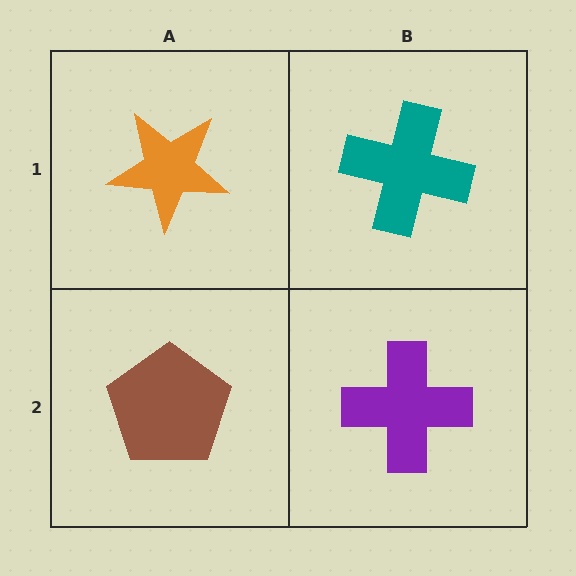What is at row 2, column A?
A brown pentagon.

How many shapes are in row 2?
2 shapes.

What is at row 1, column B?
A teal cross.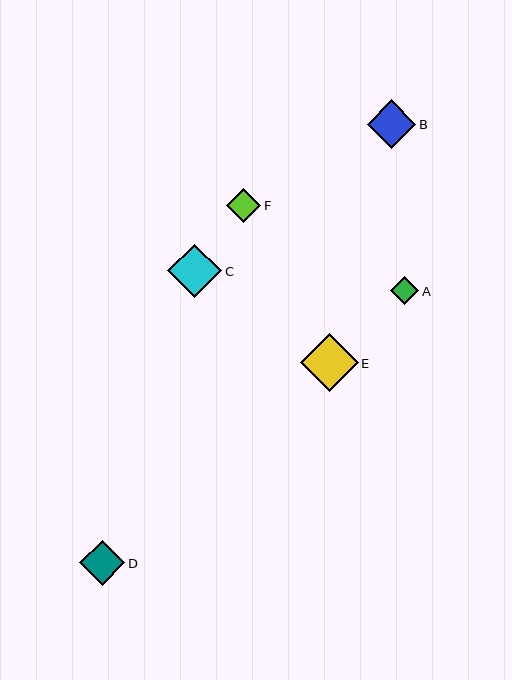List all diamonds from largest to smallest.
From largest to smallest: E, C, B, D, F, A.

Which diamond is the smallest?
Diamond A is the smallest with a size of approximately 28 pixels.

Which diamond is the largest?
Diamond E is the largest with a size of approximately 58 pixels.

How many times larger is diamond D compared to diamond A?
Diamond D is approximately 1.6 times the size of diamond A.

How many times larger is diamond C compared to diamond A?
Diamond C is approximately 1.9 times the size of diamond A.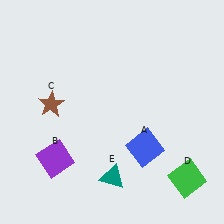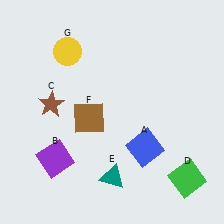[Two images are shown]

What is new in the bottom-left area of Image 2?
A brown square (F) was added in the bottom-left area of Image 2.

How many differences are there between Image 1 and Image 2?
There are 2 differences between the two images.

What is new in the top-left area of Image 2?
A yellow circle (G) was added in the top-left area of Image 2.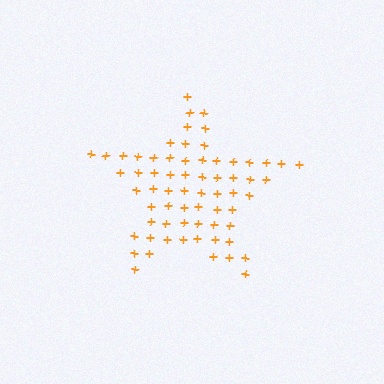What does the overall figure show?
The overall figure shows a star.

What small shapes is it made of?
It is made of small plus signs.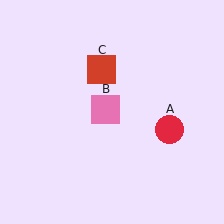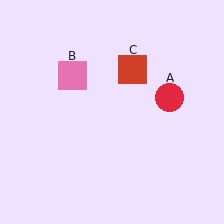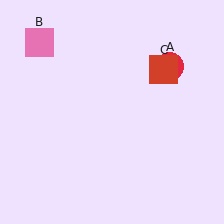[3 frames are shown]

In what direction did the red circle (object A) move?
The red circle (object A) moved up.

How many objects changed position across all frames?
3 objects changed position: red circle (object A), pink square (object B), red square (object C).